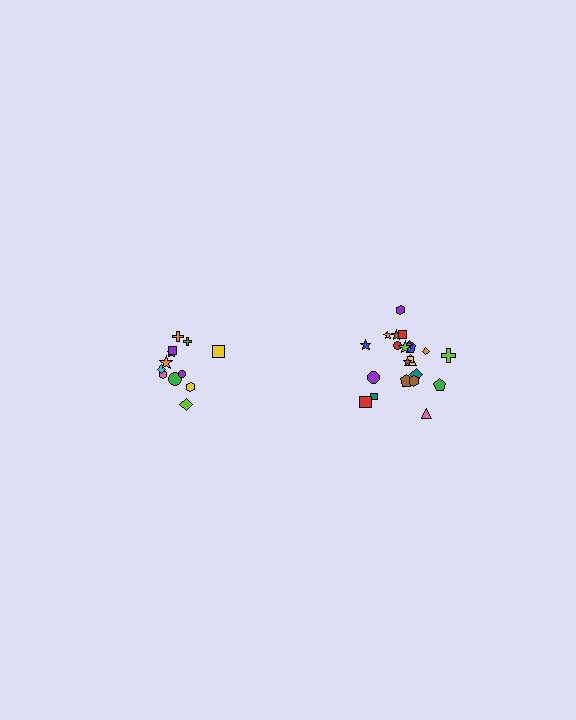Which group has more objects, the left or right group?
The right group.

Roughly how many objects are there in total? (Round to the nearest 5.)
Roughly 35 objects in total.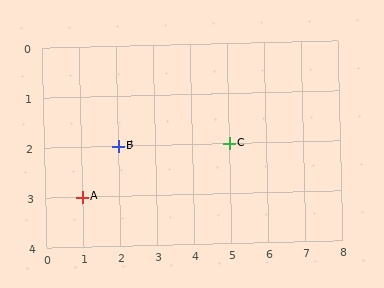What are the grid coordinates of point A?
Point A is at grid coordinates (1, 3).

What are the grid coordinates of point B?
Point B is at grid coordinates (2, 2).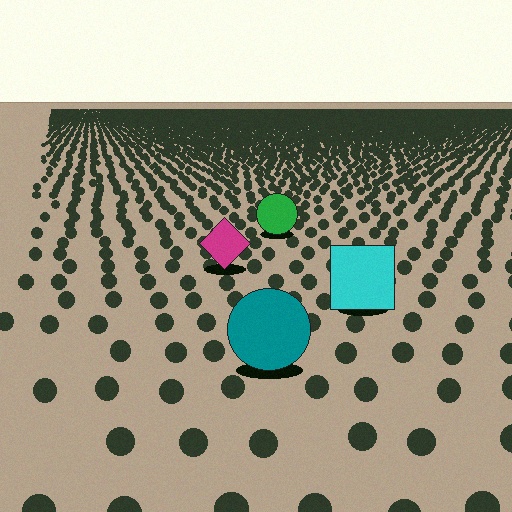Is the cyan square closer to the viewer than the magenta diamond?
Yes. The cyan square is closer — you can tell from the texture gradient: the ground texture is coarser near it.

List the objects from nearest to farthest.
From nearest to farthest: the teal circle, the cyan square, the magenta diamond, the green circle.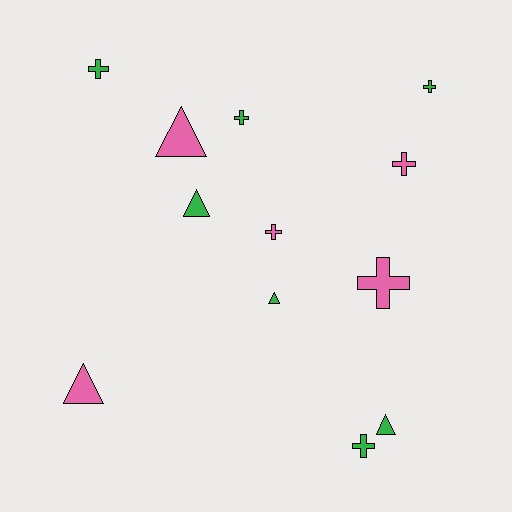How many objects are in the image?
There are 12 objects.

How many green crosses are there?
There are 4 green crosses.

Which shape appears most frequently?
Cross, with 7 objects.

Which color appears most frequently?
Green, with 7 objects.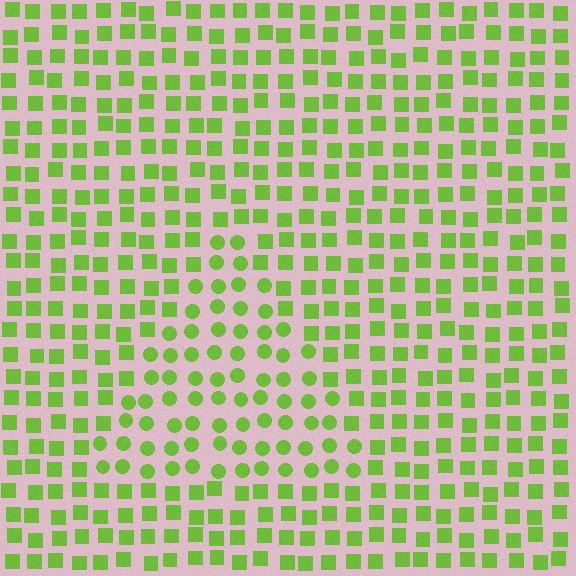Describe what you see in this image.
The image is filled with small lime elements arranged in a uniform grid. A triangle-shaped region contains circles, while the surrounding area contains squares. The boundary is defined purely by the change in element shape.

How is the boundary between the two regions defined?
The boundary is defined by a change in element shape: circles inside vs. squares outside. All elements share the same color and spacing.